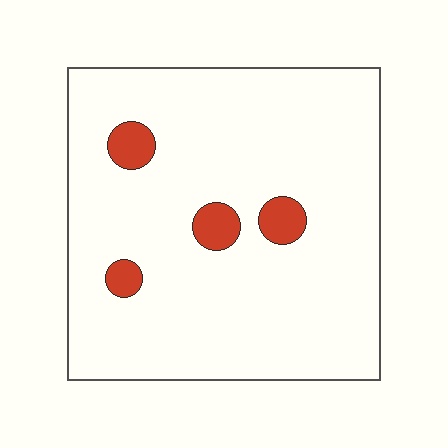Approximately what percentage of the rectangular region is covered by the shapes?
Approximately 5%.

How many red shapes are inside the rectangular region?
4.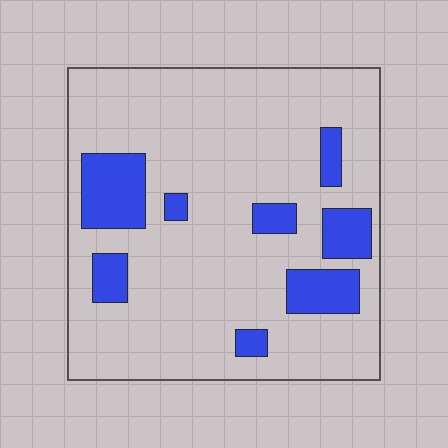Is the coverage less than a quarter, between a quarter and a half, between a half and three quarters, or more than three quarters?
Less than a quarter.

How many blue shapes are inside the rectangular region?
8.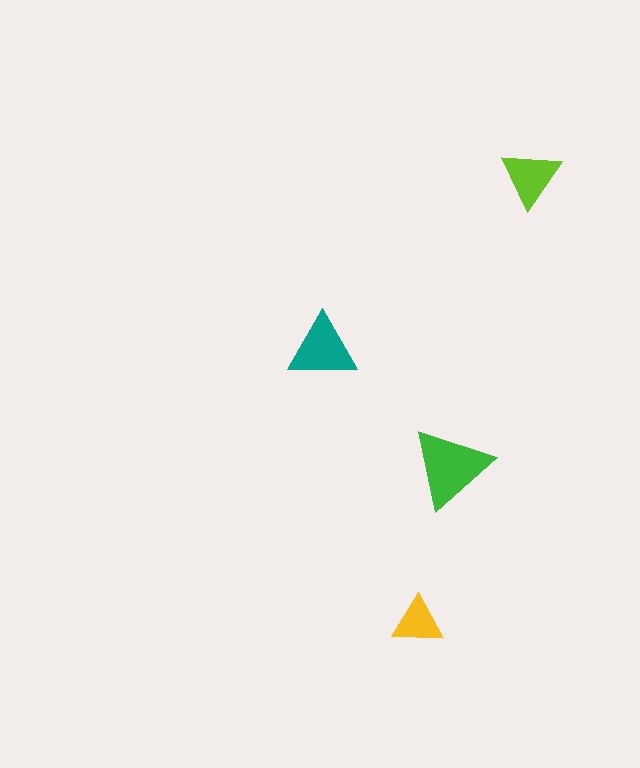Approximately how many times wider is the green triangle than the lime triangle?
About 1.5 times wider.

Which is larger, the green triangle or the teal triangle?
The green one.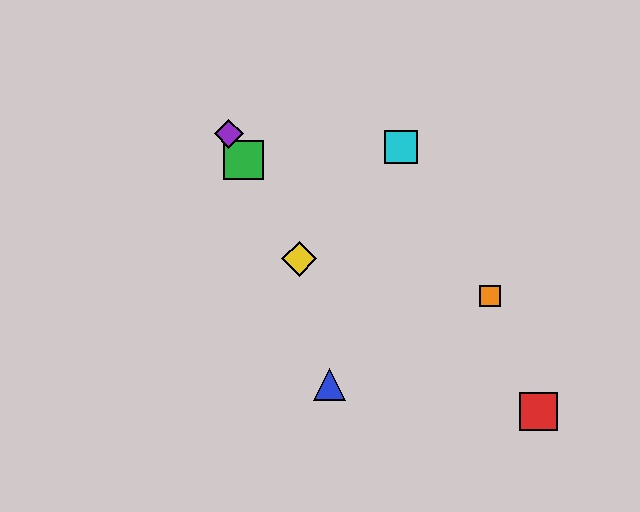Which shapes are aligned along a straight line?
The green square, the yellow diamond, the purple diamond are aligned along a straight line.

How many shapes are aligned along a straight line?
3 shapes (the green square, the yellow diamond, the purple diamond) are aligned along a straight line.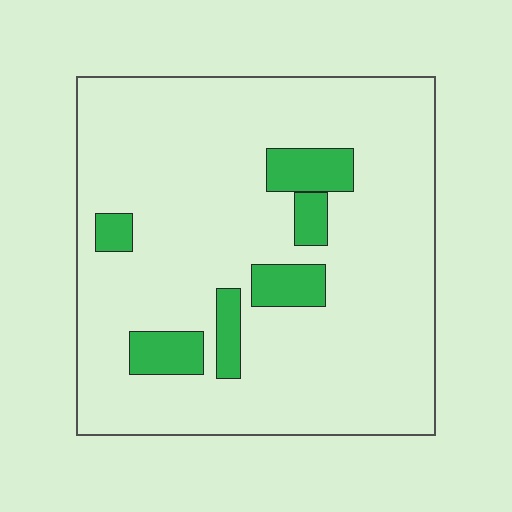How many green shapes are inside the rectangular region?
6.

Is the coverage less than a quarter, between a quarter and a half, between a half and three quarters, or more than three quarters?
Less than a quarter.